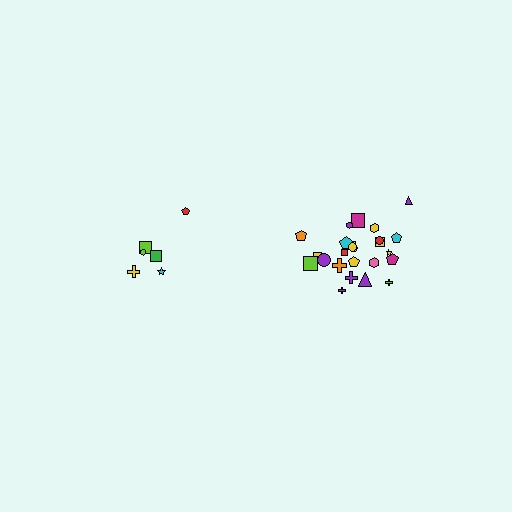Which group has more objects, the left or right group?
The right group.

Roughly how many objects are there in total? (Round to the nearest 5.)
Roughly 30 objects in total.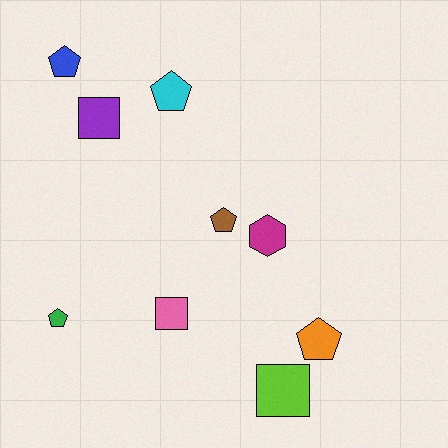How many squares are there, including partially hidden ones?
There are 3 squares.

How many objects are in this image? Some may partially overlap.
There are 9 objects.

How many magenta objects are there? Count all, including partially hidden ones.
There is 1 magenta object.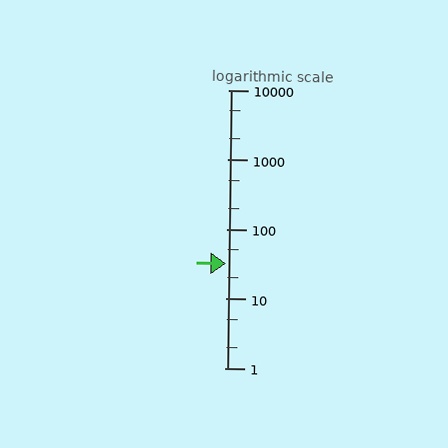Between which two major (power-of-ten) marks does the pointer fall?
The pointer is between 10 and 100.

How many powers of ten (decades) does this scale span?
The scale spans 4 decades, from 1 to 10000.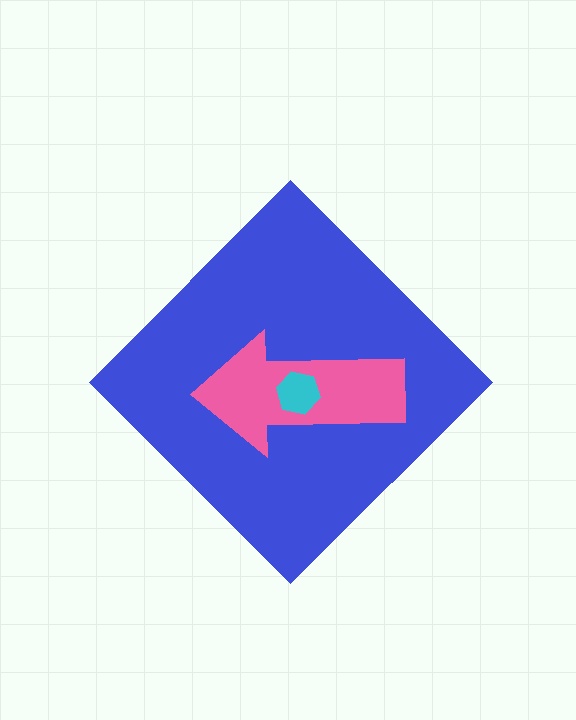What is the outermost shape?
The blue diamond.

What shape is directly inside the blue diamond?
The pink arrow.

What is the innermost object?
The cyan hexagon.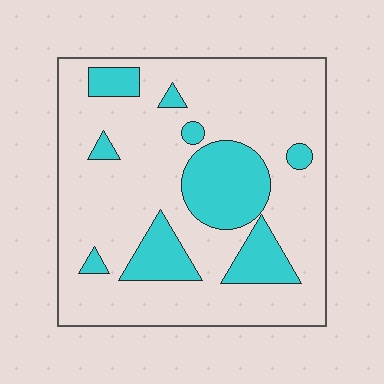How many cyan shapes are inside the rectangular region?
9.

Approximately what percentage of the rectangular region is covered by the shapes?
Approximately 20%.